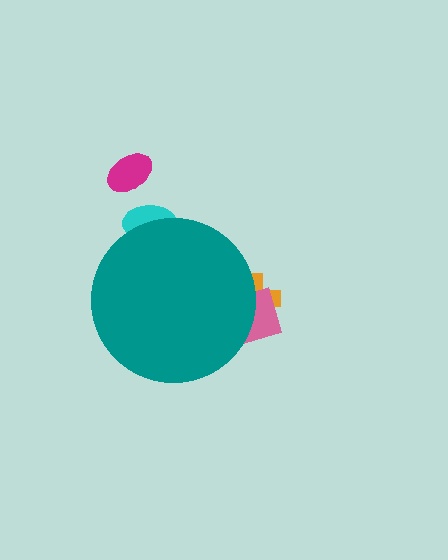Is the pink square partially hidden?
Yes, the pink square is partially hidden behind the teal circle.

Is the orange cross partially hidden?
Yes, the orange cross is partially hidden behind the teal circle.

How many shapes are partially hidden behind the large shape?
3 shapes are partially hidden.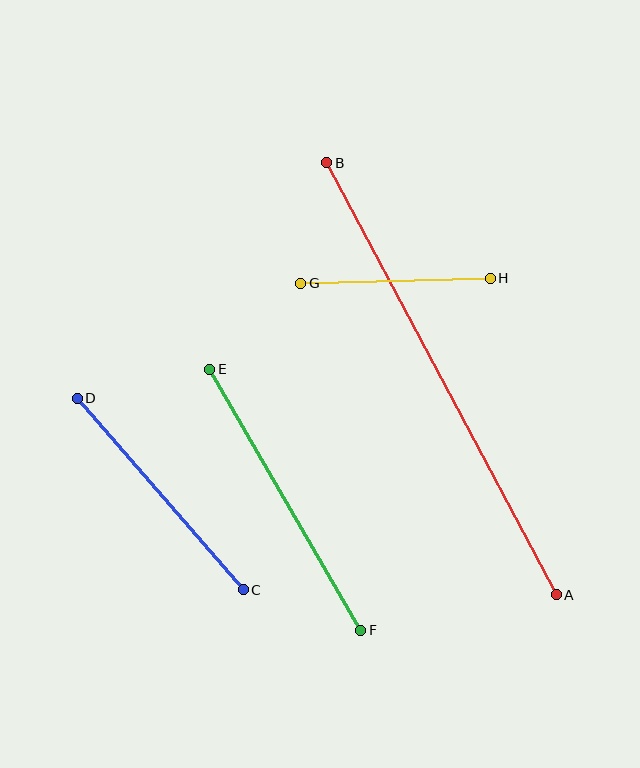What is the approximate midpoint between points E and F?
The midpoint is at approximately (285, 500) pixels.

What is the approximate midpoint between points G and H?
The midpoint is at approximately (396, 281) pixels.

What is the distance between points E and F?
The distance is approximately 301 pixels.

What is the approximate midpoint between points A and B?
The midpoint is at approximately (442, 379) pixels.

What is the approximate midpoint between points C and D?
The midpoint is at approximately (160, 494) pixels.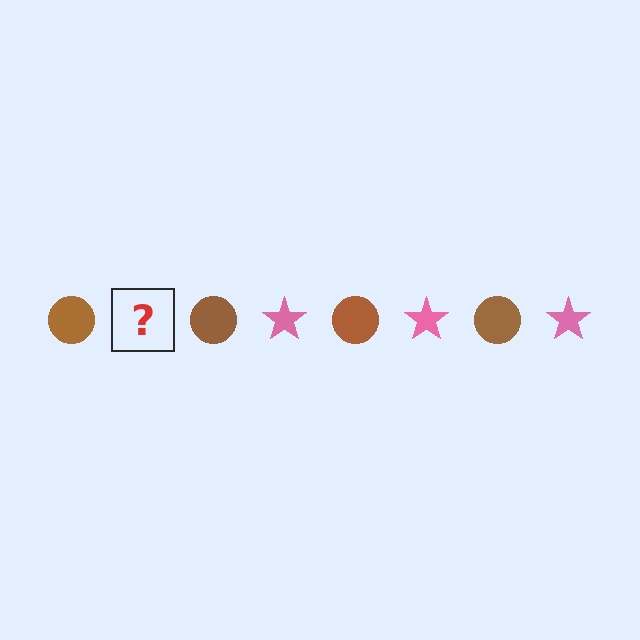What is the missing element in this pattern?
The missing element is a pink star.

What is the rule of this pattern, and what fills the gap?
The rule is that the pattern alternates between brown circle and pink star. The gap should be filled with a pink star.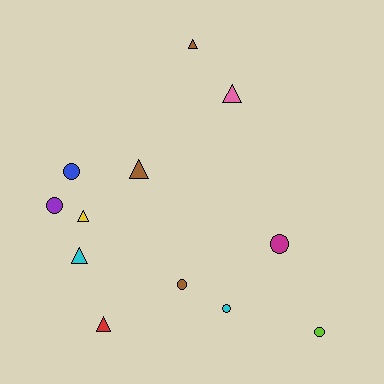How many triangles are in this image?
There are 6 triangles.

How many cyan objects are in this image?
There are 2 cyan objects.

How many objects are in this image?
There are 12 objects.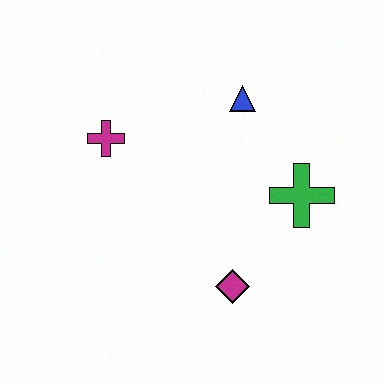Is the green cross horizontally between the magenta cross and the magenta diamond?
No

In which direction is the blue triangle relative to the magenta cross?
The blue triangle is to the right of the magenta cross.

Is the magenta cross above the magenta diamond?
Yes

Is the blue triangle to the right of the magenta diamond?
Yes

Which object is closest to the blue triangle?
The green cross is closest to the blue triangle.